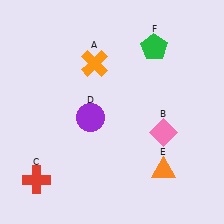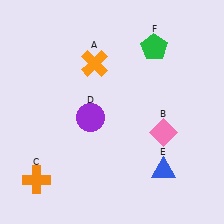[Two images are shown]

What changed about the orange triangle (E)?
In Image 1, E is orange. In Image 2, it changed to blue.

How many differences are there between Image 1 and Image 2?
There are 2 differences between the two images.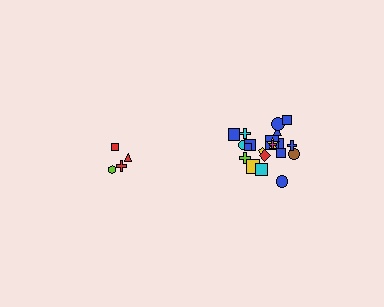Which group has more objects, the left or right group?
The right group.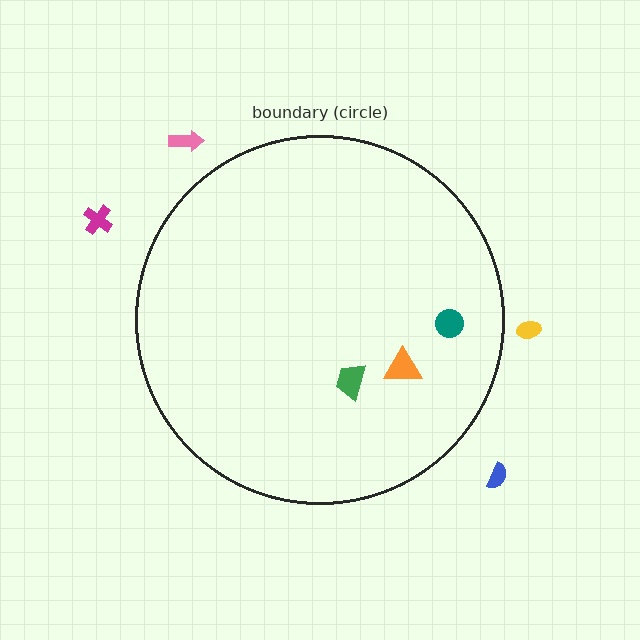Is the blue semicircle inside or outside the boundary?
Outside.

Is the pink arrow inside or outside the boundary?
Outside.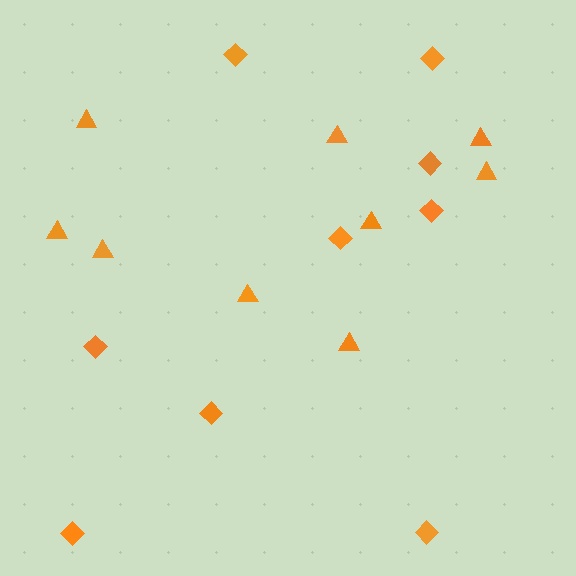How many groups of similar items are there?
There are 2 groups: one group of triangles (9) and one group of diamonds (9).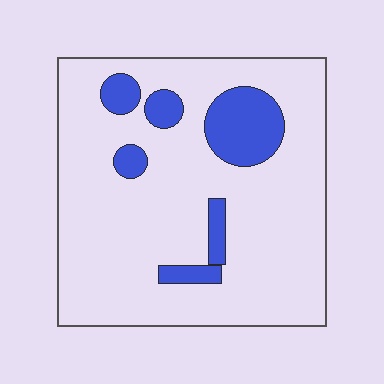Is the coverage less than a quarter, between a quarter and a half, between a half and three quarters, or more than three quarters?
Less than a quarter.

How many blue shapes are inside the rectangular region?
6.